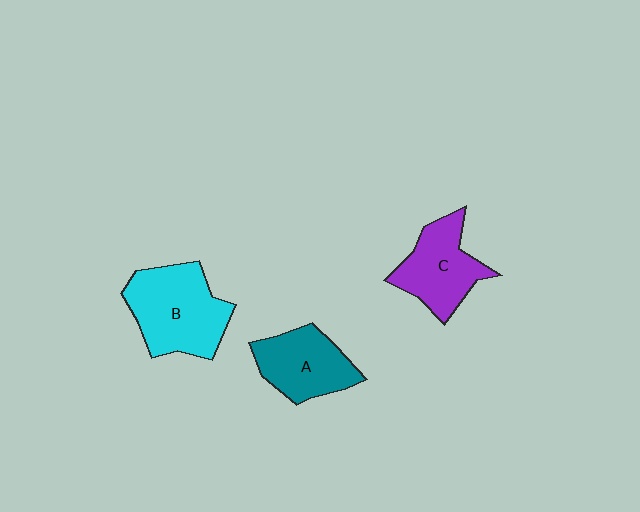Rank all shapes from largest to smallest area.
From largest to smallest: B (cyan), C (purple), A (teal).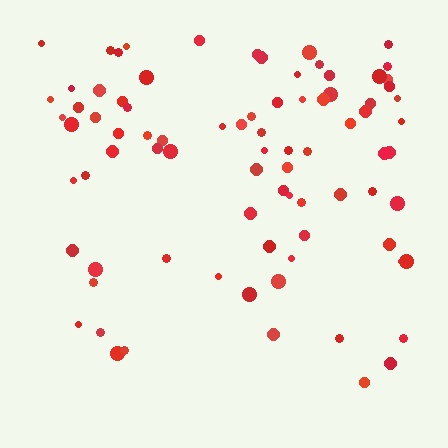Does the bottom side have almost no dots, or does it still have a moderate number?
Still a moderate number, just noticeably fewer than the top.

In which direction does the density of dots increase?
From bottom to top, with the top side densest.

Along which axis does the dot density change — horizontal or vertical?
Vertical.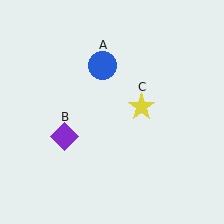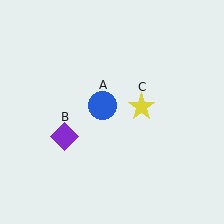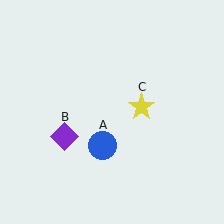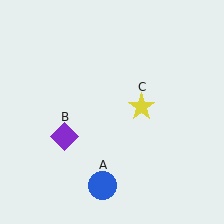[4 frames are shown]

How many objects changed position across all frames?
1 object changed position: blue circle (object A).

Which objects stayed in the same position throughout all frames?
Purple diamond (object B) and yellow star (object C) remained stationary.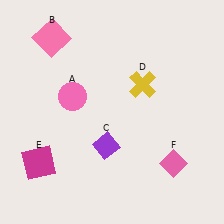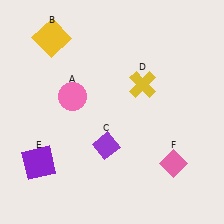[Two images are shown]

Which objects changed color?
B changed from pink to yellow. E changed from magenta to purple.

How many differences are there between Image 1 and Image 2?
There are 2 differences between the two images.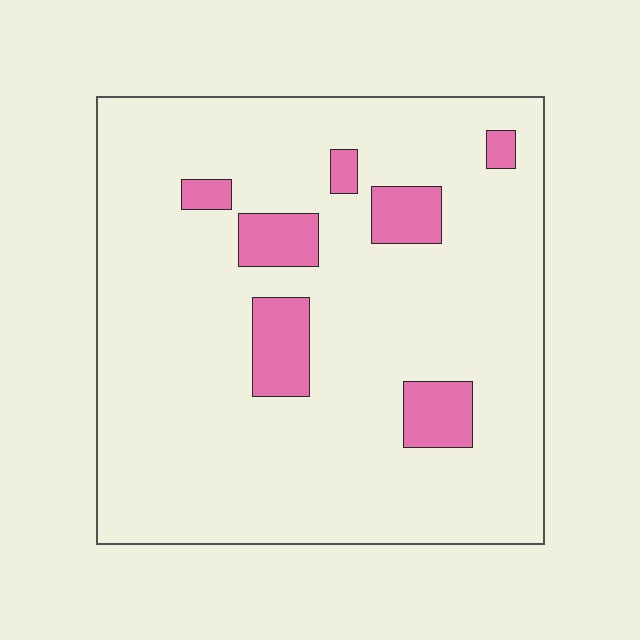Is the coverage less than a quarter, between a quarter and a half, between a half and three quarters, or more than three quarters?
Less than a quarter.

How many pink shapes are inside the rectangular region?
7.